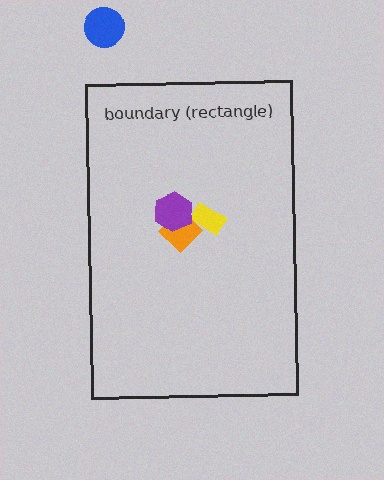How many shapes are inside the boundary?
3 inside, 1 outside.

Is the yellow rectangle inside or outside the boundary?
Inside.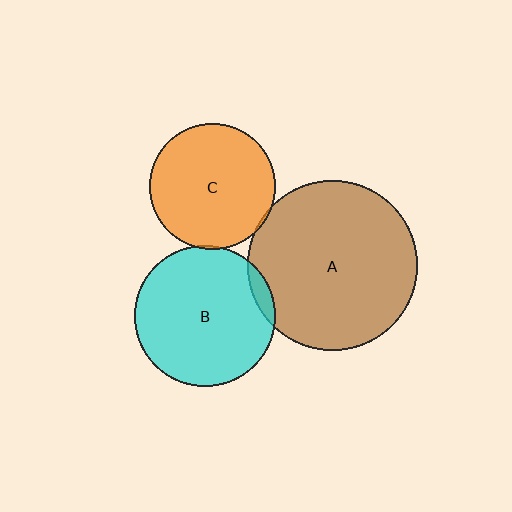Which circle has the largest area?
Circle A (brown).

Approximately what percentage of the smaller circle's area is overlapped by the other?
Approximately 5%.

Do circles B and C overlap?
Yes.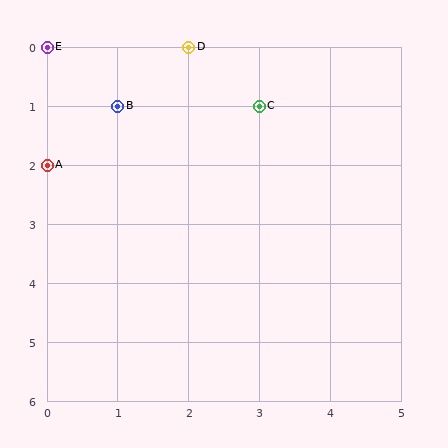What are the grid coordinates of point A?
Point A is at grid coordinates (0, 2).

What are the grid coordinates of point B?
Point B is at grid coordinates (1, 1).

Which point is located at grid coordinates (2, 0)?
Point D is at (2, 0).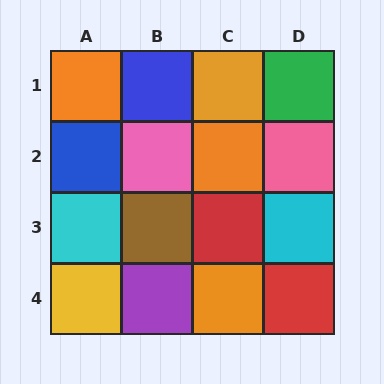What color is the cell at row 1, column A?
Orange.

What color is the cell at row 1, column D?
Green.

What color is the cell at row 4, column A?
Yellow.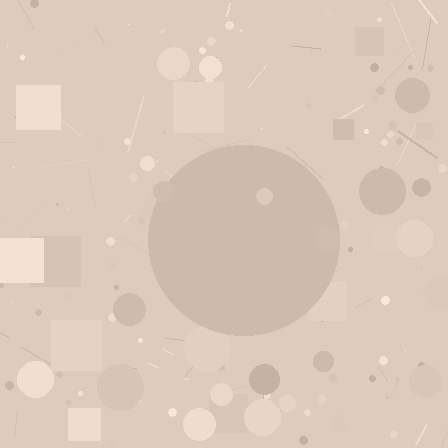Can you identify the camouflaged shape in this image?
The camouflaged shape is a circle.